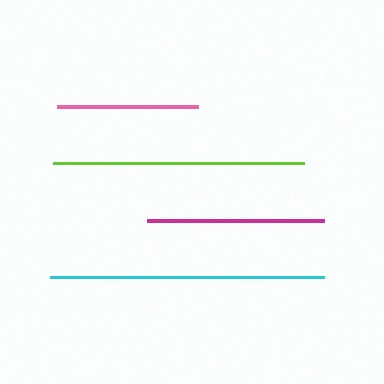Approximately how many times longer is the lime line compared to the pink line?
The lime line is approximately 1.8 times the length of the pink line.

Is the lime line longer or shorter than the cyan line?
The cyan line is longer than the lime line.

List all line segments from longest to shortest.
From longest to shortest: cyan, lime, magenta, pink.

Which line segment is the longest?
The cyan line is the longest at approximately 274 pixels.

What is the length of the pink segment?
The pink segment is approximately 142 pixels long.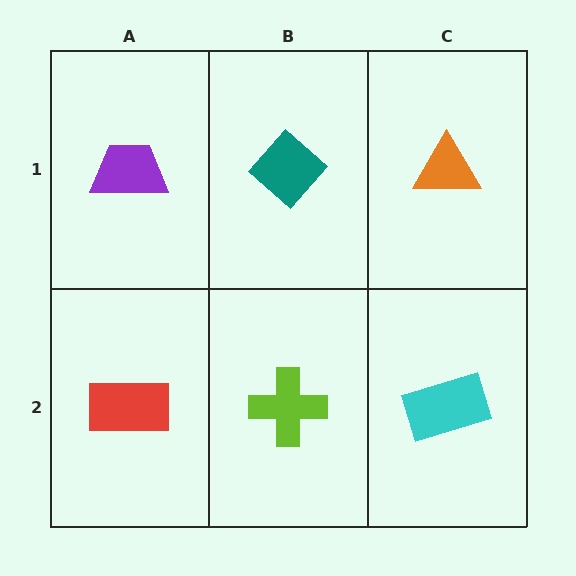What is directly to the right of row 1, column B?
An orange triangle.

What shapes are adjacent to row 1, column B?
A lime cross (row 2, column B), a purple trapezoid (row 1, column A), an orange triangle (row 1, column C).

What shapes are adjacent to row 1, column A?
A red rectangle (row 2, column A), a teal diamond (row 1, column B).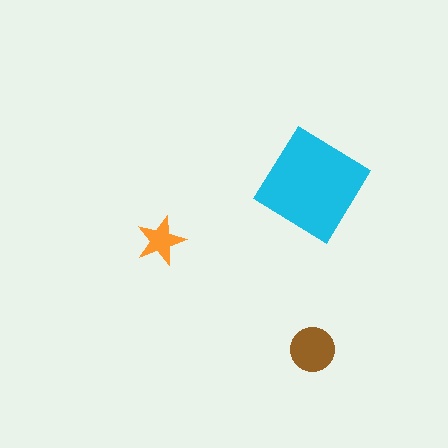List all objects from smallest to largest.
The orange star, the brown circle, the cyan diamond.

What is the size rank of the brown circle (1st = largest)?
2nd.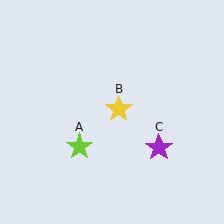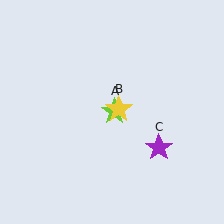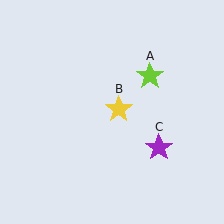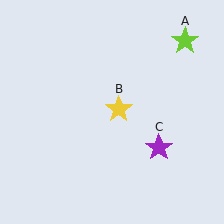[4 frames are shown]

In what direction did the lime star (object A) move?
The lime star (object A) moved up and to the right.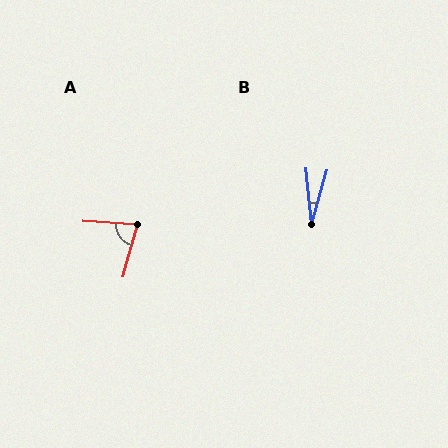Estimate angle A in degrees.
Approximately 78 degrees.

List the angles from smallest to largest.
B (21°), A (78°).